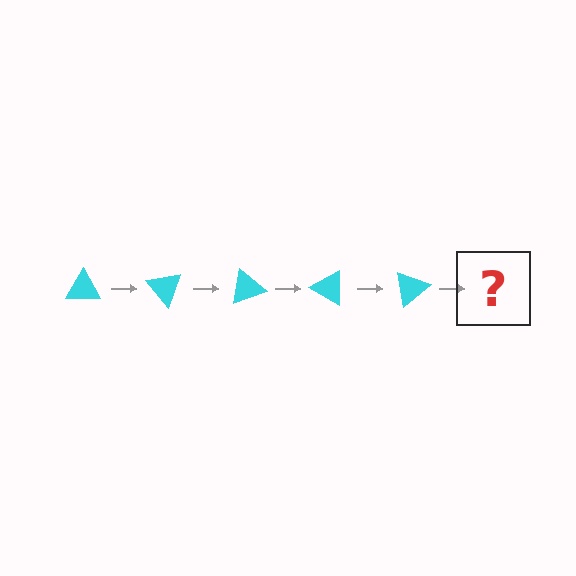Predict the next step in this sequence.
The next step is a cyan triangle rotated 250 degrees.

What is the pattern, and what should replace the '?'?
The pattern is that the triangle rotates 50 degrees each step. The '?' should be a cyan triangle rotated 250 degrees.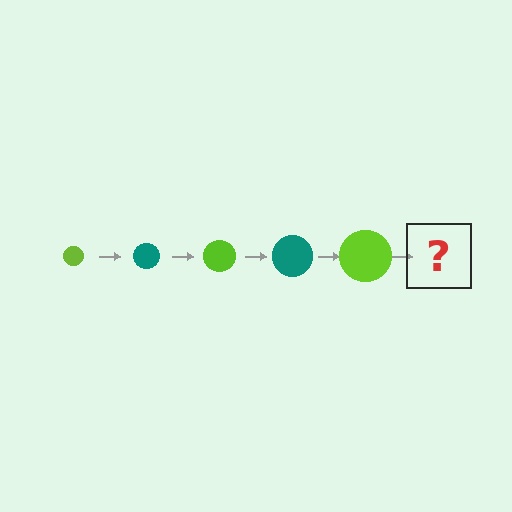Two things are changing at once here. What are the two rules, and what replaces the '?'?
The two rules are that the circle grows larger each step and the color cycles through lime and teal. The '?' should be a teal circle, larger than the previous one.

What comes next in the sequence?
The next element should be a teal circle, larger than the previous one.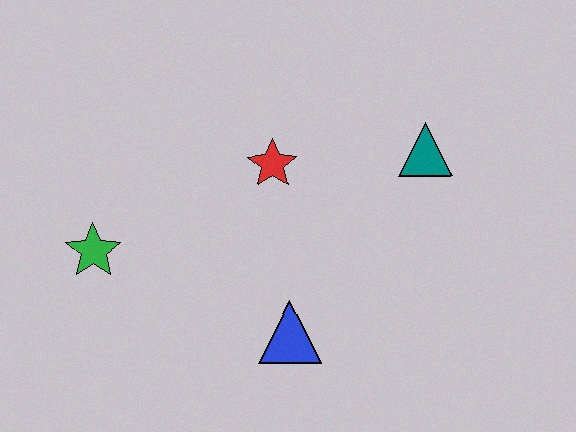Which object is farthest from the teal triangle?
The green star is farthest from the teal triangle.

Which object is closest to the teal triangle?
The red star is closest to the teal triangle.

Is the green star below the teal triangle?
Yes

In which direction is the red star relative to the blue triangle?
The red star is above the blue triangle.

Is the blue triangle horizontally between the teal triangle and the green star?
Yes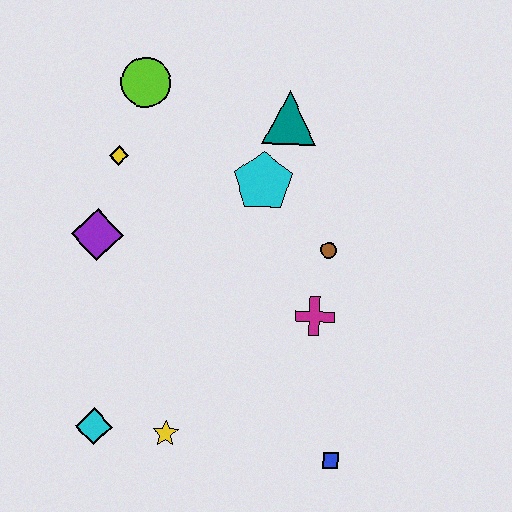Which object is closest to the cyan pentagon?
The teal triangle is closest to the cyan pentagon.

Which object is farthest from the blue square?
The lime circle is farthest from the blue square.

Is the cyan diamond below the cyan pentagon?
Yes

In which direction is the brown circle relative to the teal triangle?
The brown circle is below the teal triangle.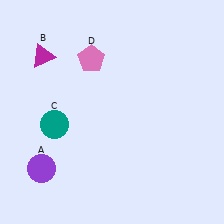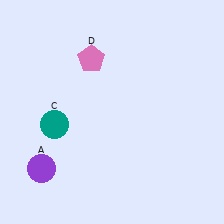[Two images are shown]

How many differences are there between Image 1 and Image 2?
There is 1 difference between the two images.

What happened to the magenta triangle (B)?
The magenta triangle (B) was removed in Image 2. It was in the top-left area of Image 1.